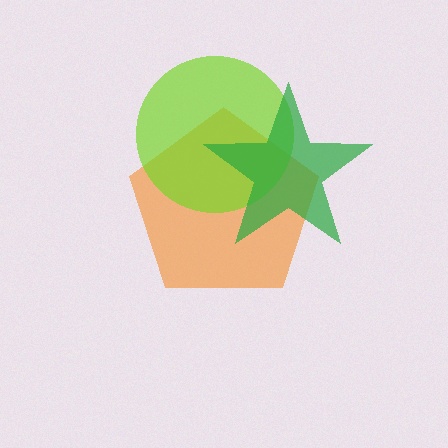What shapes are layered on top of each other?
The layered shapes are: an orange pentagon, a lime circle, a green star.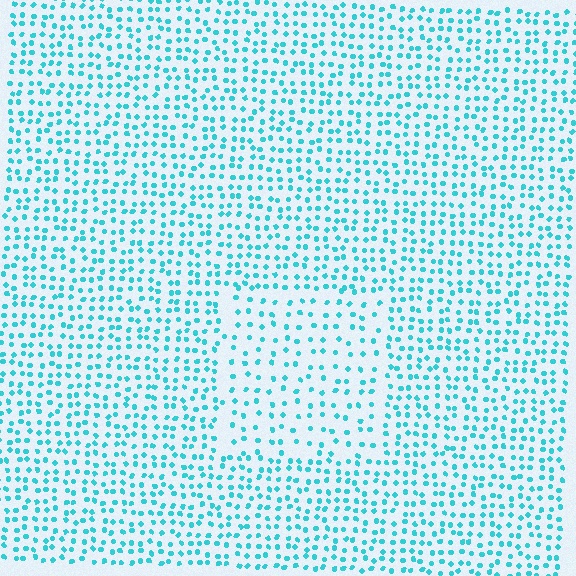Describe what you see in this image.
The image contains small cyan elements arranged at two different densities. A rectangle-shaped region is visible where the elements are less densely packed than the surrounding area.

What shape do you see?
I see a rectangle.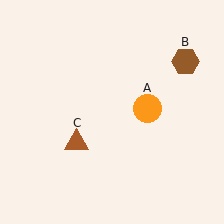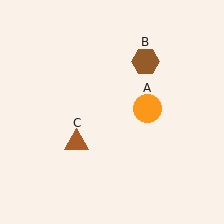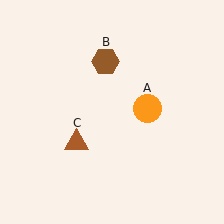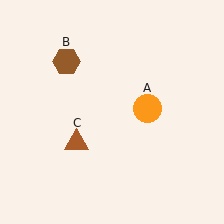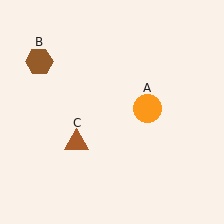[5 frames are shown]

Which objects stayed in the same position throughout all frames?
Orange circle (object A) and brown triangle (object C) remained stationary.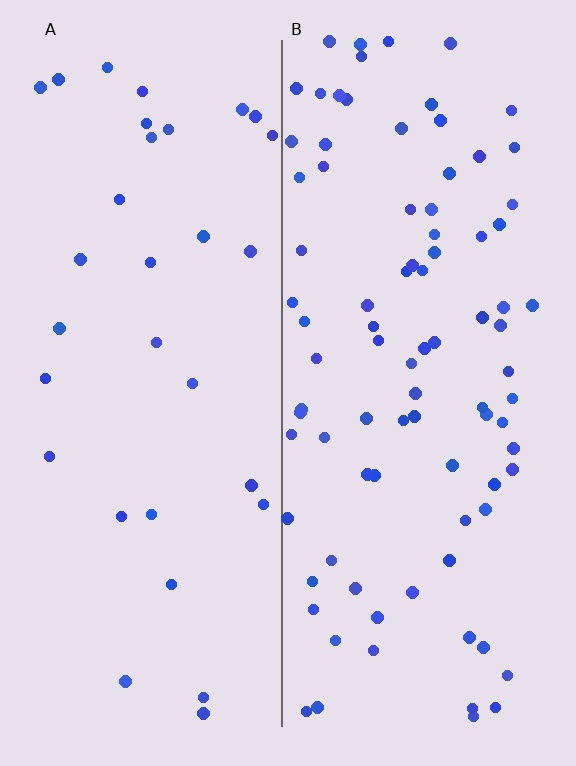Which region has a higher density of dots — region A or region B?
B (the right).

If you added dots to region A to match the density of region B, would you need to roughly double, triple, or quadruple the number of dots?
Approximately triple.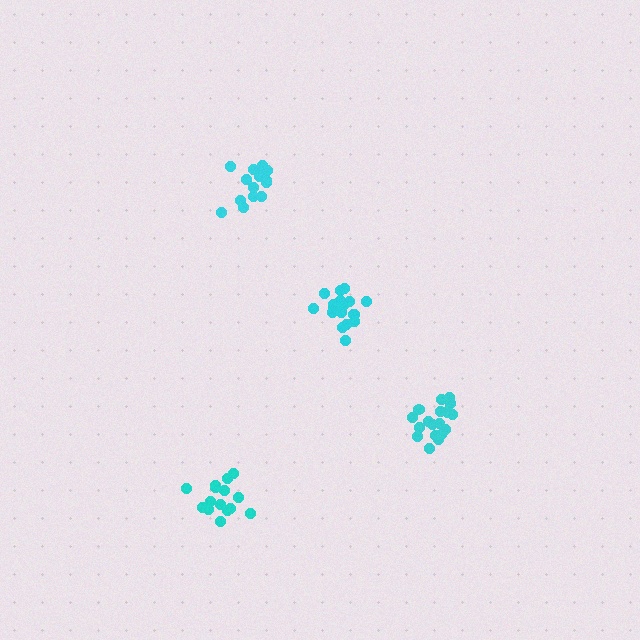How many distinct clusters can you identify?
There are 4 distinct clusters.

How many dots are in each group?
Group 1: 19 dots, Group 2: 16 dots, Group 3: 16 dots, Group 4: 18 dots (69 total).